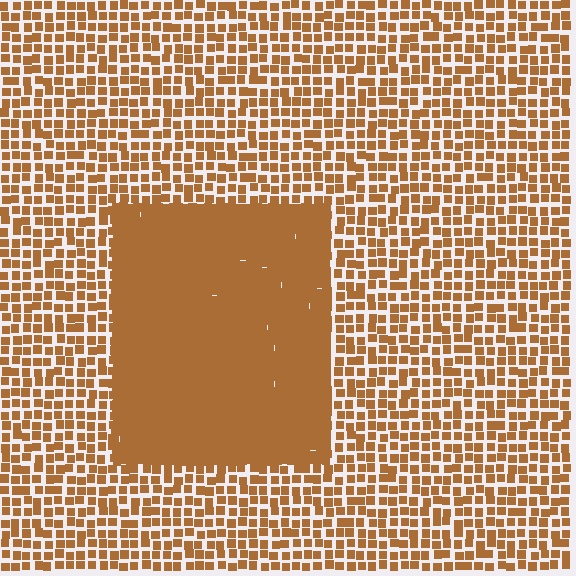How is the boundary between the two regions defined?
The boundary is defined by a change in element density (approximately 2.3x ratio). All elements are the same color, size, and shape.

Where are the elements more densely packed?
The elements are more densely packed inside the rectangle boundary.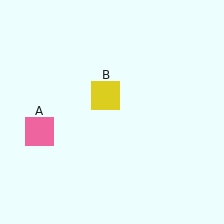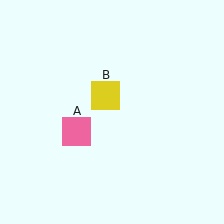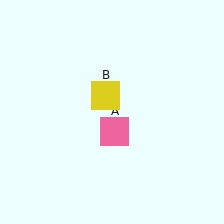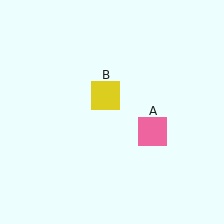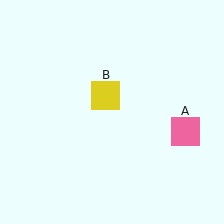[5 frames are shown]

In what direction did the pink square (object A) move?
The pink square (object A) moved right.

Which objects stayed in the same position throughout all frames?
Yellow square (object B) remained stationary.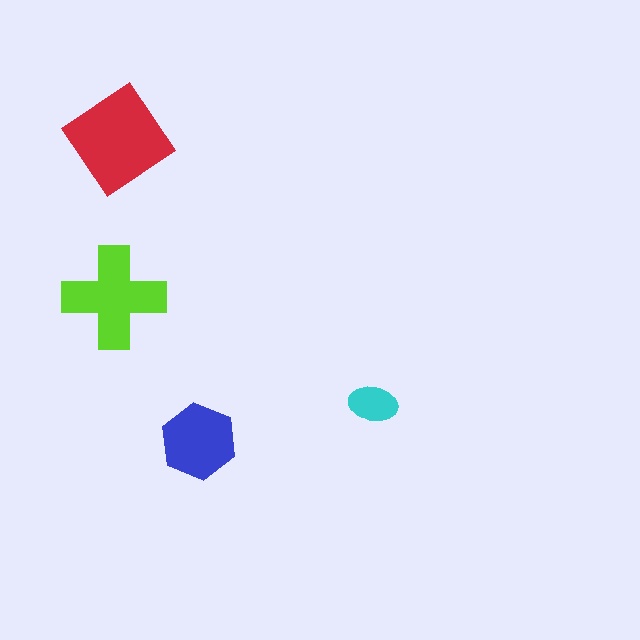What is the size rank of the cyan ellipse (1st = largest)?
4th.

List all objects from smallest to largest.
The cyan ellipse, the blue hexagon, the lime cross, the red diamond.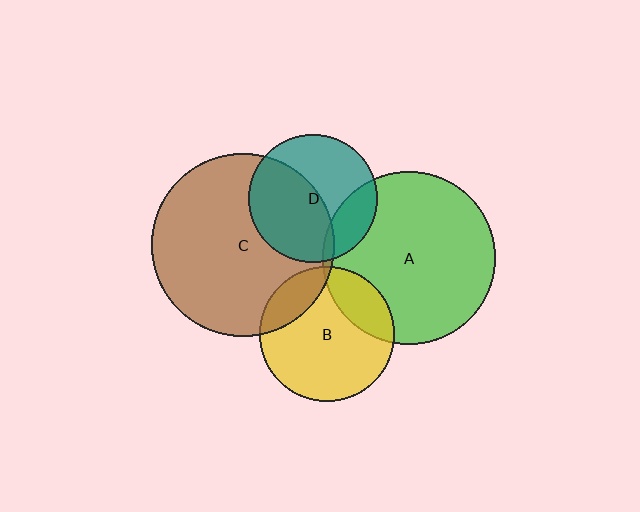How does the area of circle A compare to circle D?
Approximately 1.8 times.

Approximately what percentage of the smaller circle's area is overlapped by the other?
Approximately 5%.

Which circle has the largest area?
Circle C (brown).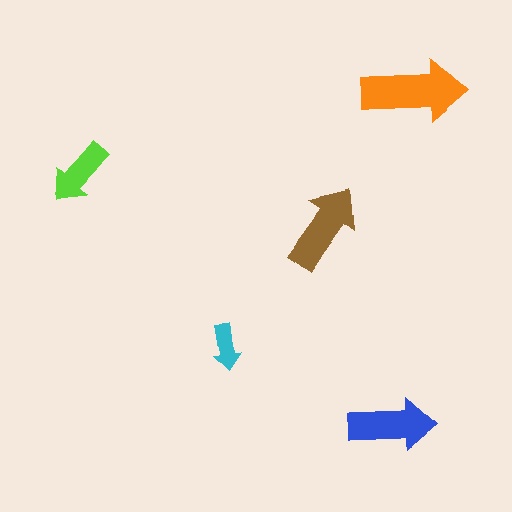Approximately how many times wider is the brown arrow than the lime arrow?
About 1.5 times wider.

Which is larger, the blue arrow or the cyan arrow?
The blue one.